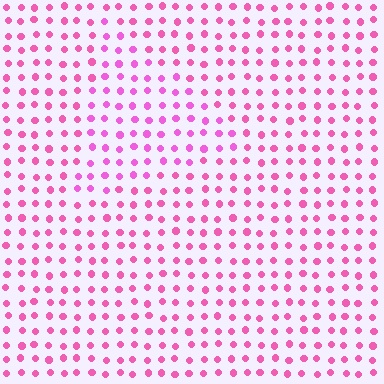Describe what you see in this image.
The image is filled with small pink elements in a uniform arrangement. A triangle-shaped region is visible where the elements are tinted to a slightly different hue, forming a subtle color boundary.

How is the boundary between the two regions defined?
The boundary is defined purely by a slight shift in hue (about 18 degrees). Spacing, size, and orientation are identical on both sides.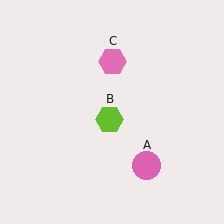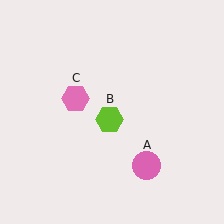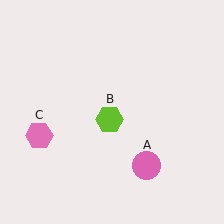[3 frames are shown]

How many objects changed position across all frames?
1 object changed position: pink hexagon (object C).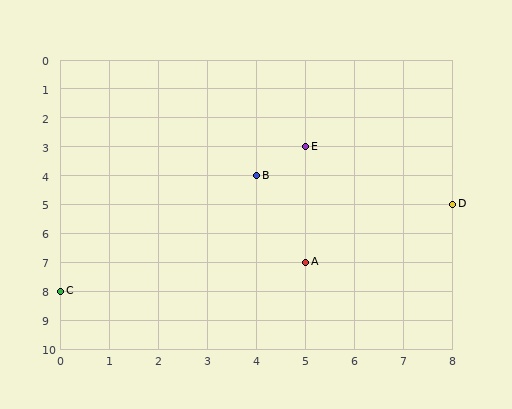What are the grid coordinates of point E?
Point E is at grid coordinates (5, 3).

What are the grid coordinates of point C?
Point C is at grid coordinates (0, 8).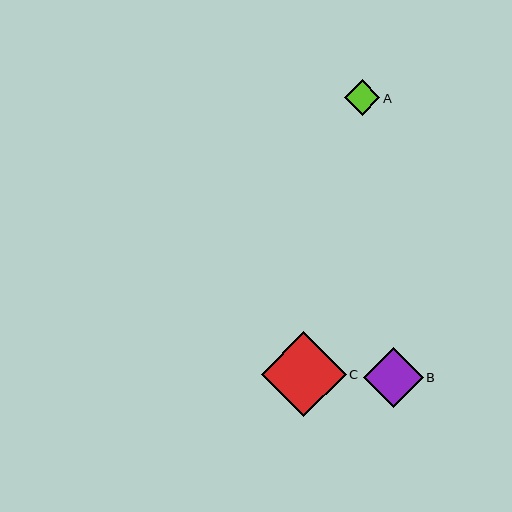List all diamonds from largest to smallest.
From largest to smallest: C, B, A.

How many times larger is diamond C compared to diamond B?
Diamond C is approximately 1.4 times the size of diamond B.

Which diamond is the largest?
Diamond C is the largest with a size of approximately 85 pixels.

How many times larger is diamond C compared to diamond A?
Diamond C is approximately 2.4 times the size of diamond A.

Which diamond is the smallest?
Diamond A is the smallest with a size of approximately 36 pixels.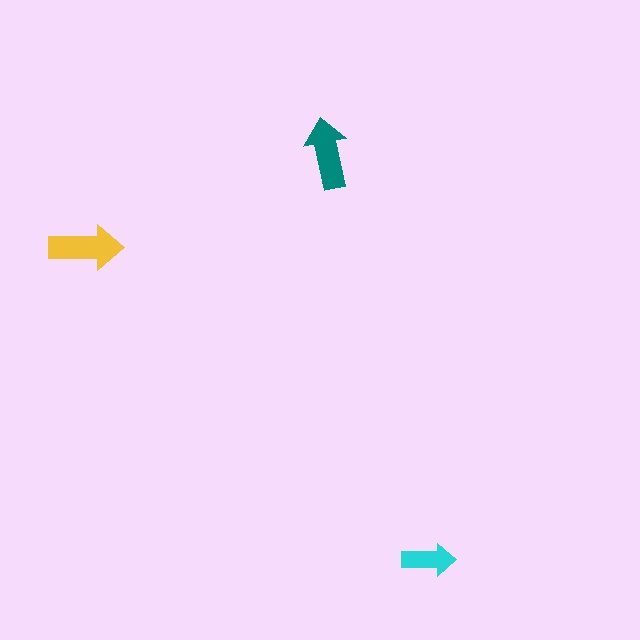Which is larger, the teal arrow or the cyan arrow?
The teal one.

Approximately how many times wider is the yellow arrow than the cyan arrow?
About 1.5 times wider.